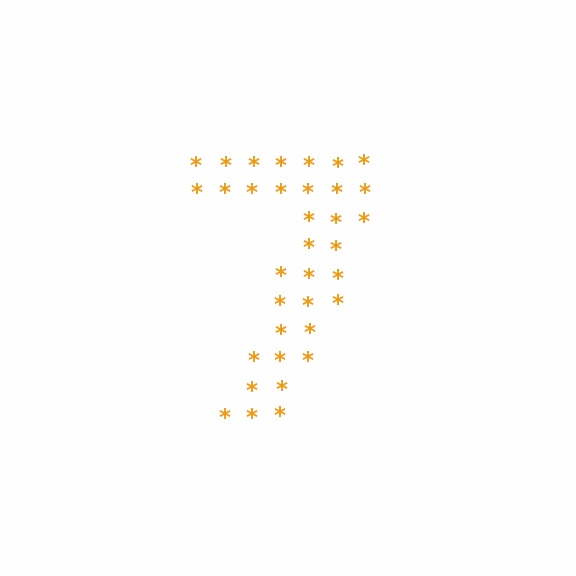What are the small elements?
The small elements are asterisks.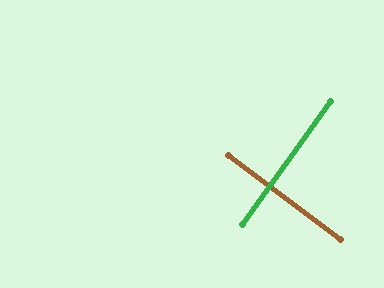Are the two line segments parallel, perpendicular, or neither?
Perpendicular — they meet at approximately 89°.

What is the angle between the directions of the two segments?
Approximately 89 degrees.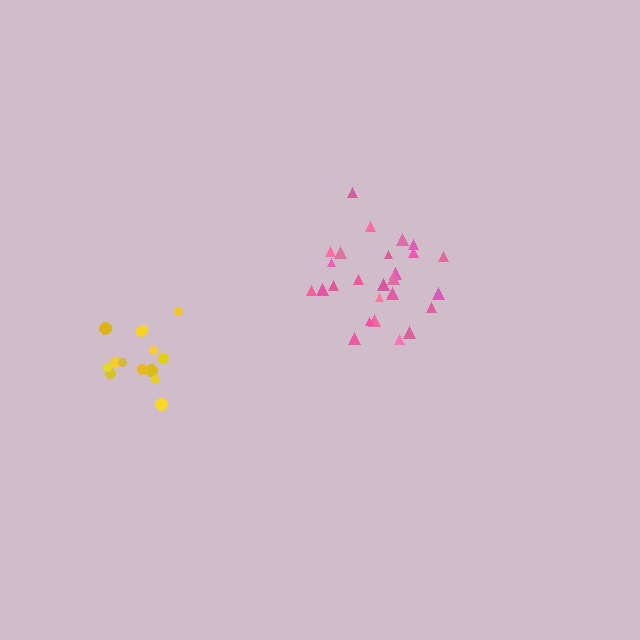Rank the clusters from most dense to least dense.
yellow, pink.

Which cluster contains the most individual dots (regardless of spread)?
Pink (26).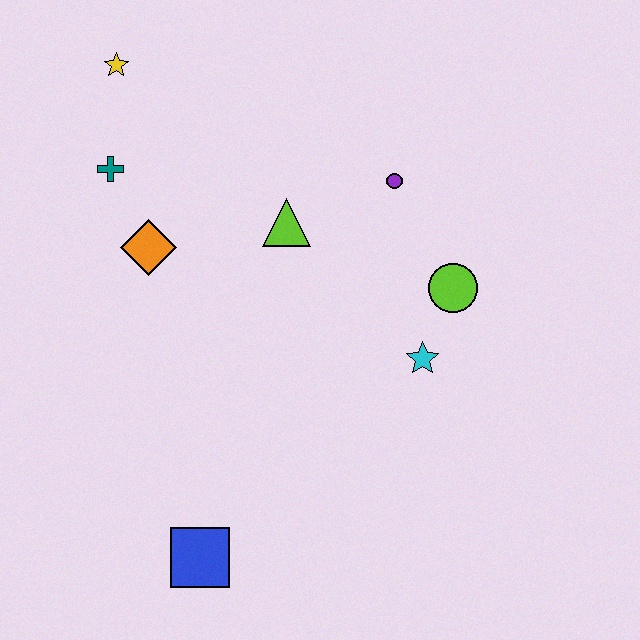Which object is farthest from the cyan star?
The yellow star is farthest from the cyan star.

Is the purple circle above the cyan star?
Yes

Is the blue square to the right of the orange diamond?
Yes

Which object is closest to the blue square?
The cyan star is closest to the blue square.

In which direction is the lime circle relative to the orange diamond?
The lime circle is to the right of the orange diamond.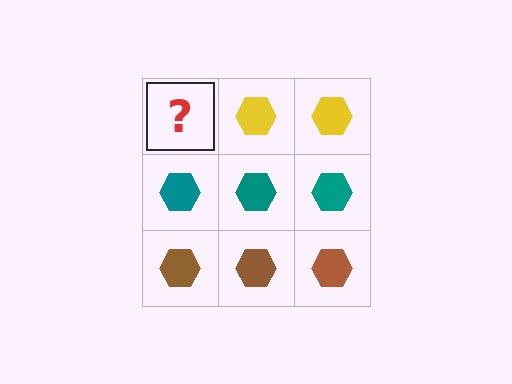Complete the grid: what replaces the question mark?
The question mark should be replaced with a yellow hexagon.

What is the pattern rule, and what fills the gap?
The rule is that each row has a consistent color. The gap should be filled with a yellow hexagon.